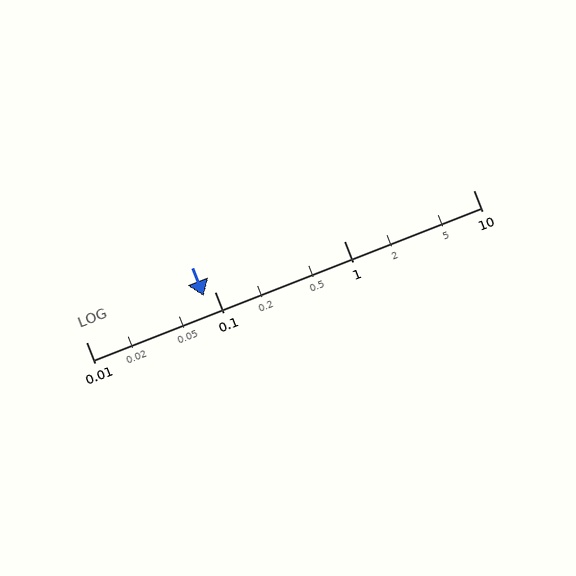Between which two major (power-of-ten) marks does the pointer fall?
The pointer is between 0.01 and 0.1.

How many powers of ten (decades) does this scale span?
The scale spans 3 decades, from 0.01 to 10.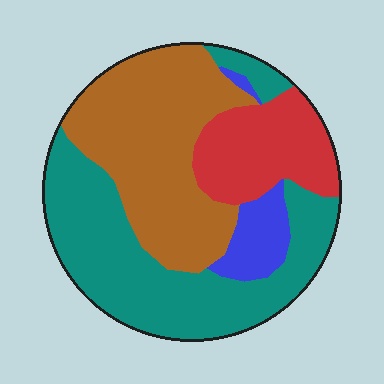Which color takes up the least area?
Blue, at roughly 5%.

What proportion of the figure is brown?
Brown takes up about one third (1/3) of the figure.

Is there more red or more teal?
Teal.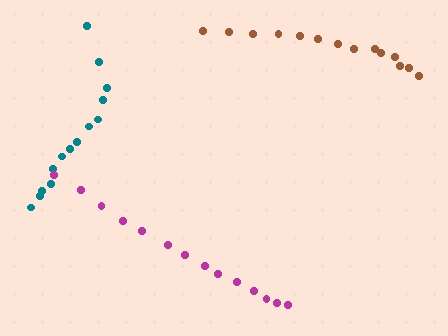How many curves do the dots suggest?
There are 3 distinct paths.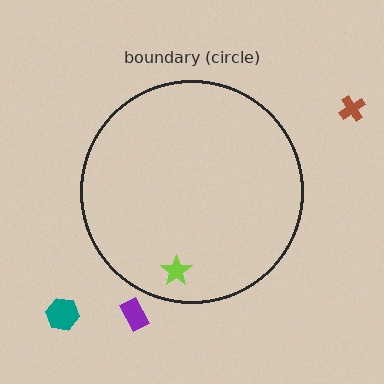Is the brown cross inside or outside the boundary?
Outside.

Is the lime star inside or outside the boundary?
Inside.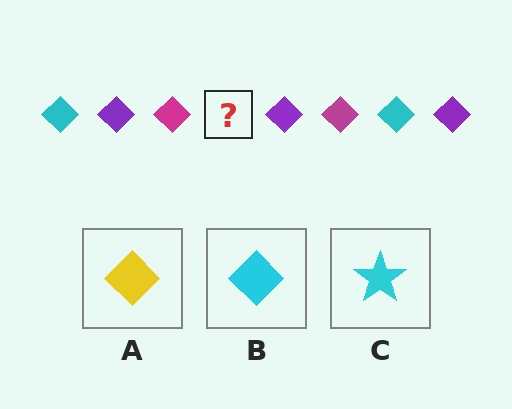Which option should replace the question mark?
Option B.